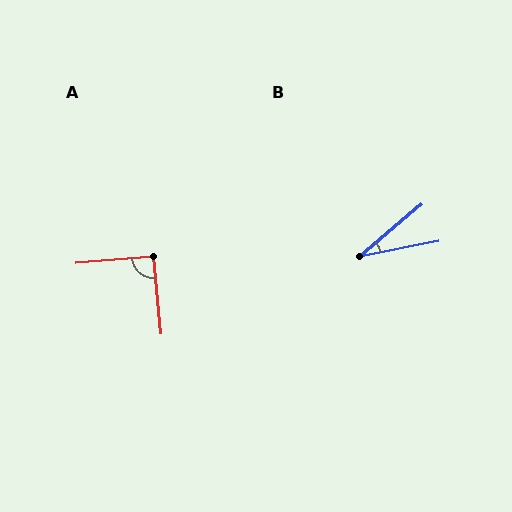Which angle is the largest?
A, at approximately 91 degrees.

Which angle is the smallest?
B, at approximately 29 degrees.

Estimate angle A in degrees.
Approximately 91 degrees.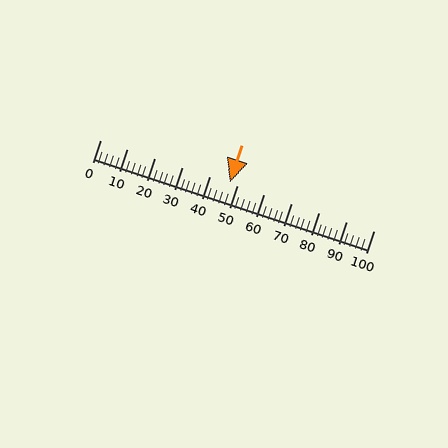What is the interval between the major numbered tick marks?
The major tick marks are spaced 10 units apart.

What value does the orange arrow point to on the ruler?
The orange arrow points to approximately 48.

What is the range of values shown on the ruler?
The ruler shows values from 0 to 100.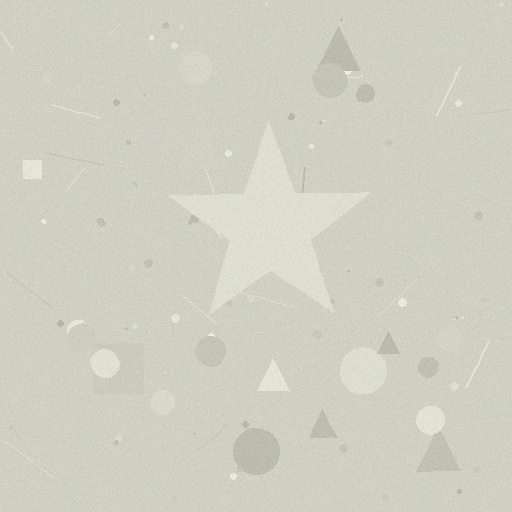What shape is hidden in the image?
A star is hidden in the image.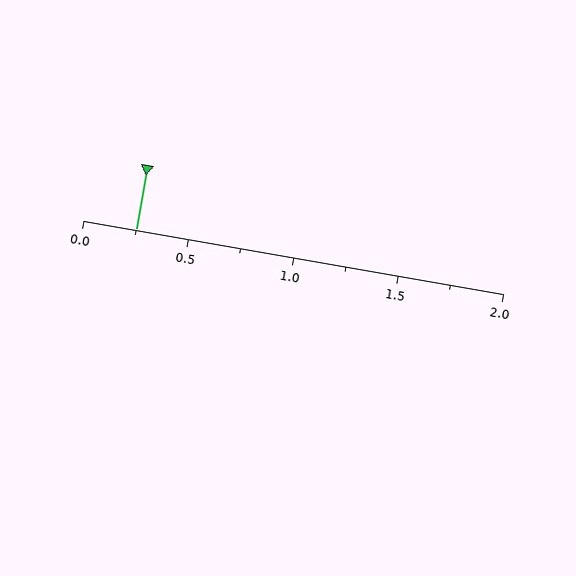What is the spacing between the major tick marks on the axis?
The major ticks are spaced 0.5 apart.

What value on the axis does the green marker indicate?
The marker indicates approximately 0.25.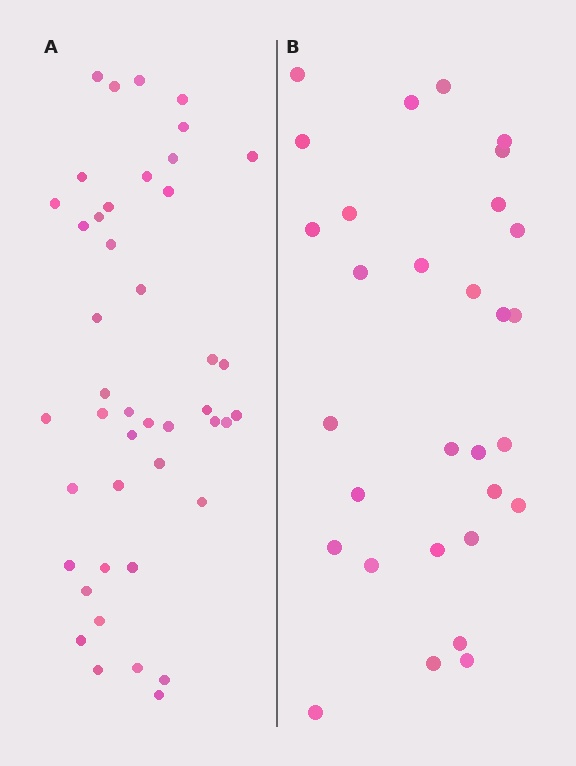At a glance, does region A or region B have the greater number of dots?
Region A (the left region) has more dots.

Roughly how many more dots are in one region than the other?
Region A has approximately 15 more dots than region B.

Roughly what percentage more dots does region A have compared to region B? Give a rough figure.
About 45% more.